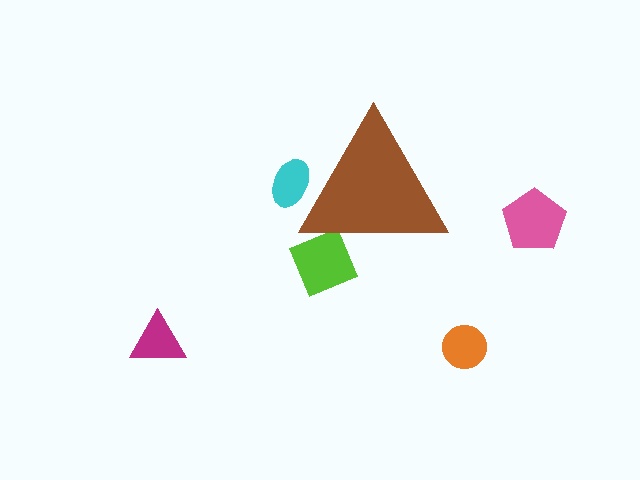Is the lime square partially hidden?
Yes, the lime square is partially hidden behind the brown triangle.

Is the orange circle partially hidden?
No, the orange circle is fully visible.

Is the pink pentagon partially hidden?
No, the pink pentagon is fully visible.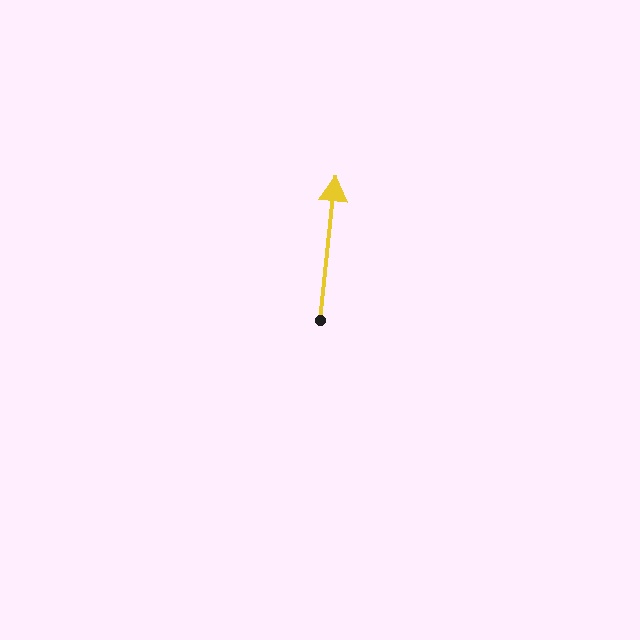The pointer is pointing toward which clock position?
Roughly 12 o'clock.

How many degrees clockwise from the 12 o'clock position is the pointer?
Approximately 6 degrees.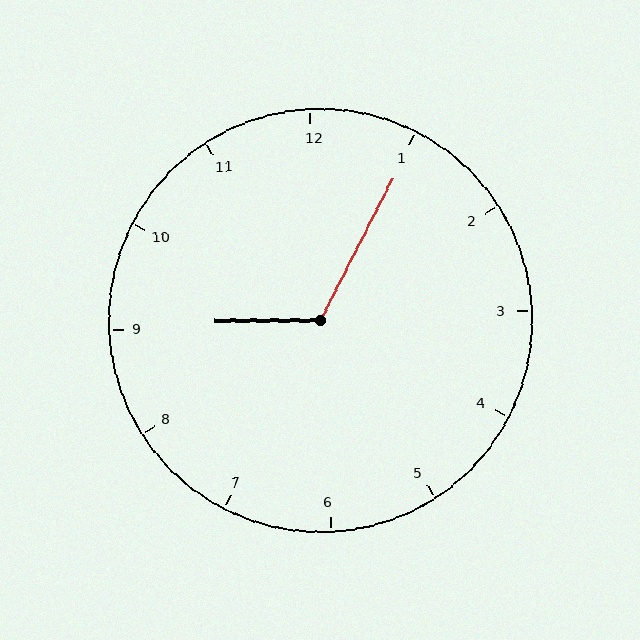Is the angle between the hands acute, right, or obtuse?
It is obtuse.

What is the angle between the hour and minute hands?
Approximately 118 degrees.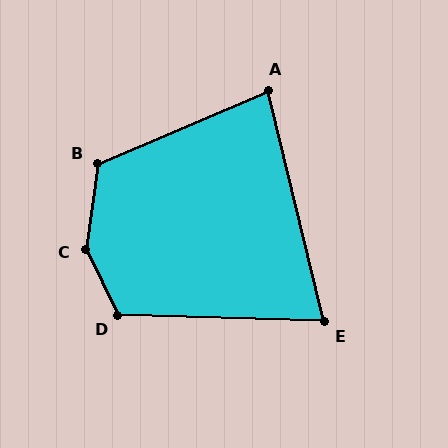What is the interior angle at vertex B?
Approximately 121 degrees (obtuse).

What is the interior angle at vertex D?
Approximately 117 degrees (obtuse).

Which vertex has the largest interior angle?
C, at approximately 147 degrees.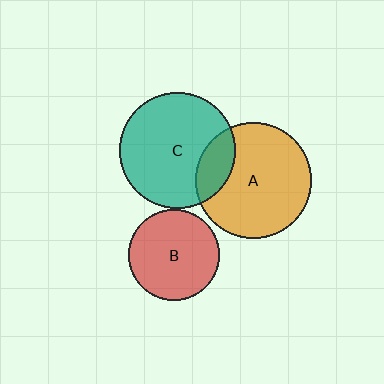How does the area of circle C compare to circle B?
Approximately 1.7 times.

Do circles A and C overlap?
Yes.